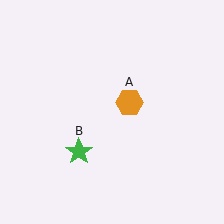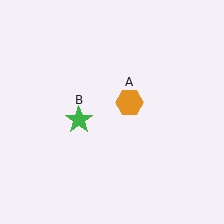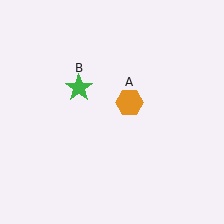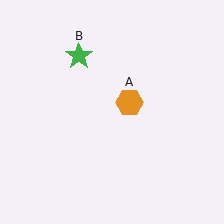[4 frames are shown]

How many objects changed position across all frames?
1 object changed position: green star (object B).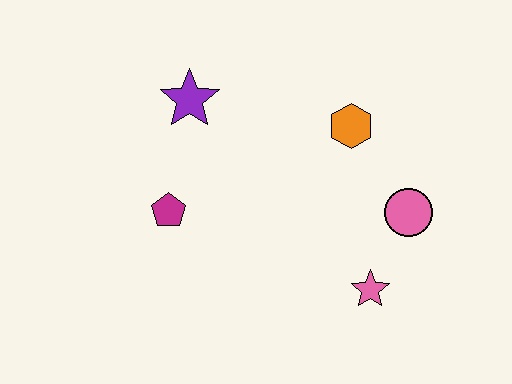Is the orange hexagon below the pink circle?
No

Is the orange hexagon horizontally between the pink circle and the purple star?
Yes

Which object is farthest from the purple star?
The pink star is farthest from the purple star.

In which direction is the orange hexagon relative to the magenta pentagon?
The orange hexagon is to the right of the magenta pentagon.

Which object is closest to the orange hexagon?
The pink circle is closest to the orange hexagon.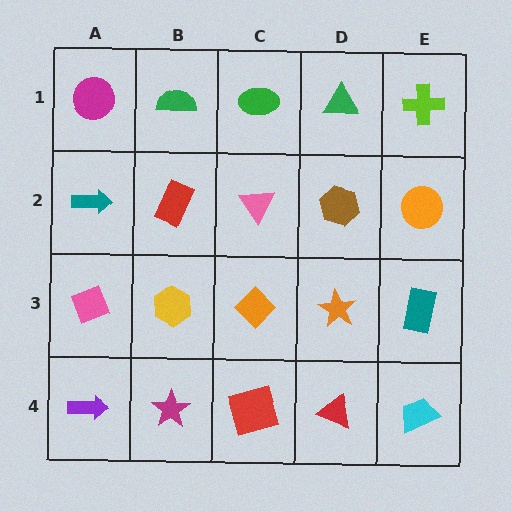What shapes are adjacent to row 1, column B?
A red rectangle (row 2, column B), a magenta circle (row 1, column A), a green ellipse (row 1, column C).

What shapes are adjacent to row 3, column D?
A brown hexagon (row 2, column D), a red triangle (row 4, column D), an orange diamond (row 3, column C), a teal rectangle (row 3, column E).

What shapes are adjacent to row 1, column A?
A teal arrow (row 2, column A), a green semicircle (row 1, column B).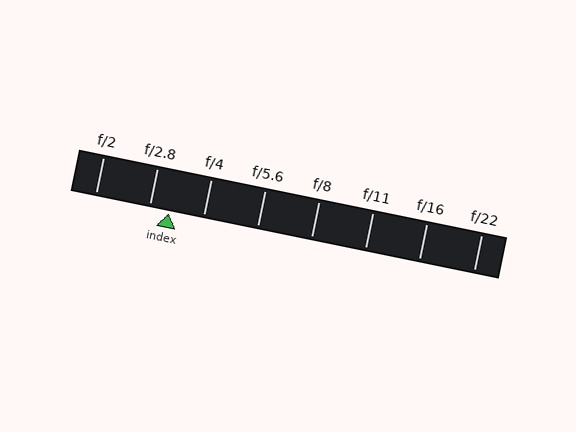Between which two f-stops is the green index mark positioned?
The index mark is between f/2.8 and f/4.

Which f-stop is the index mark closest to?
The index mark is closest to f/2.8.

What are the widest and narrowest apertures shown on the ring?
The widest aperture shown is f/2 and the narrowest is f/22.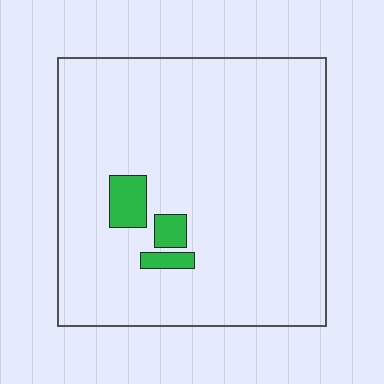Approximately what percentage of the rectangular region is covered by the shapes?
Approximately 5%.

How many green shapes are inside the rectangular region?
3.